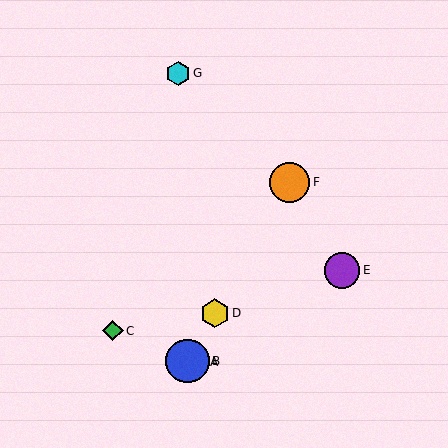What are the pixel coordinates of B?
Object B is at (188, 361).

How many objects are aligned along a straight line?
4 objects (A, B, D, F) are aligned along a straight line.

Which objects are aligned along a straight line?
Objects A, B, D, F are aligned along a straight line.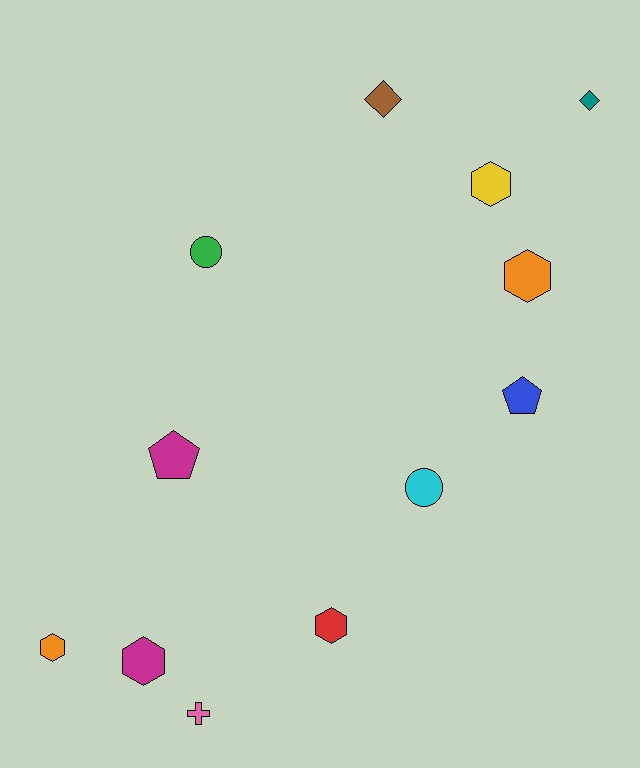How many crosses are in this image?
There is 1 cross.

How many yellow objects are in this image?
There is 1 yellow object.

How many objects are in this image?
There are 12 objects.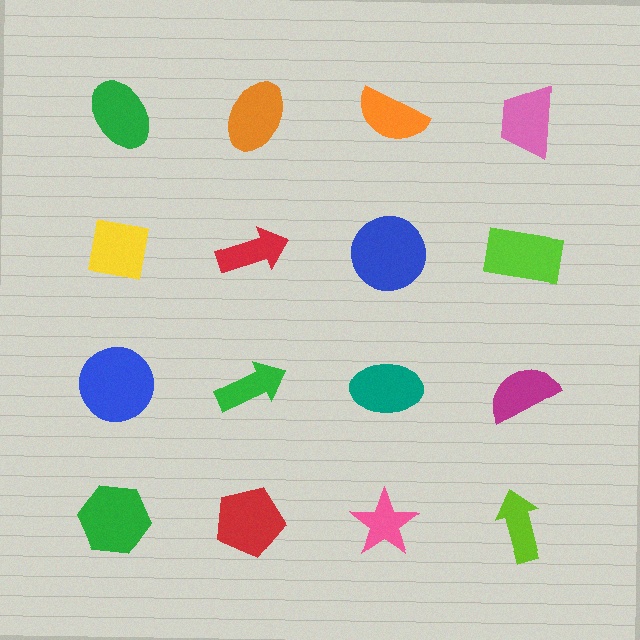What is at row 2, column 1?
A yellow square.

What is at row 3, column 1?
A blue circle.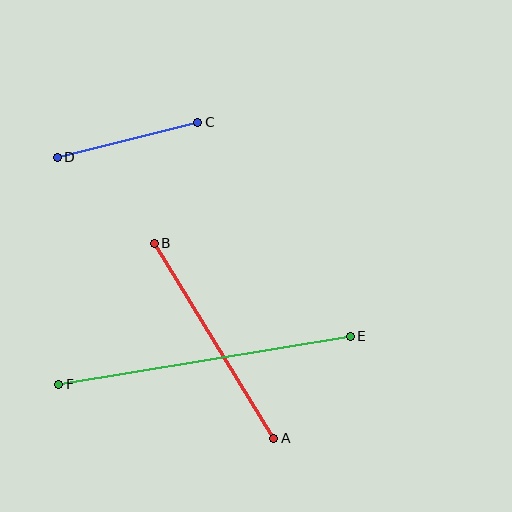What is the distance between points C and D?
The distance is approximately 145 pixels.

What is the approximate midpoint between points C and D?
The midpoint is at approximately (128, 140) pixels.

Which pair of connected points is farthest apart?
Points E and F are farthest apart.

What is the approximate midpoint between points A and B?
The midpoint is at approximately (214, 341) pixels.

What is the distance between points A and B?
The distance is approximately 229 pixels.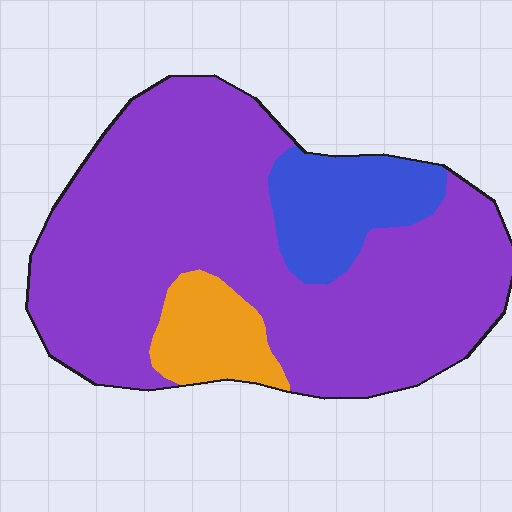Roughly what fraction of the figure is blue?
Blue takes up about one eighth (1/8) of the figure.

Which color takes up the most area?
Purple, at roughly 75%.